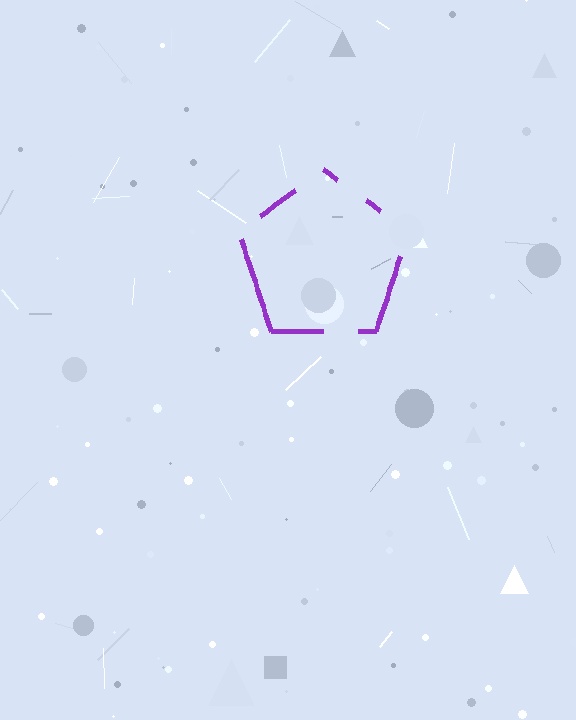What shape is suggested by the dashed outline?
The dashed outline suggests a pentagon.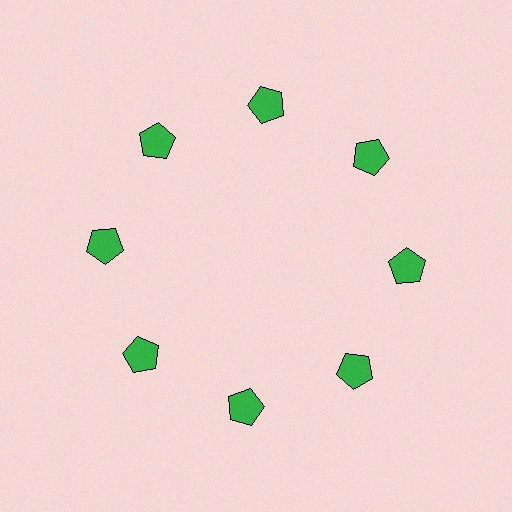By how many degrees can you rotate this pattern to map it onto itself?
The pattern maps onto itself every 45 degrees of rotation.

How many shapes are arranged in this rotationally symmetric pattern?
There are 8 shapes, arranged in 8 groups of 1.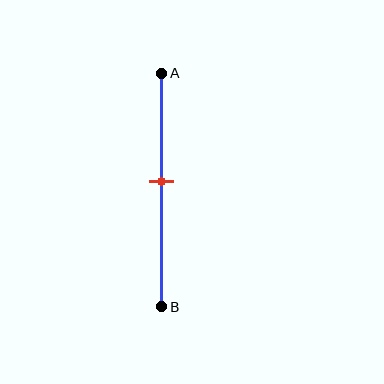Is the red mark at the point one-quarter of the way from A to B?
No, the mark is at about 45% from A, not at the 25% one-quarter point.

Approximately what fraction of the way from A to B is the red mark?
The red mark is approximately 45% of the way from A to B.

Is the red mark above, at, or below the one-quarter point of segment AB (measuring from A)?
The red mark is below the one-quarter point of segment AB.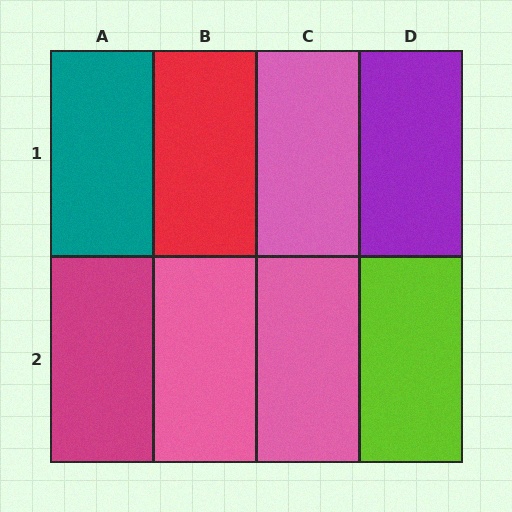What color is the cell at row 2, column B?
Pink.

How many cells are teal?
1 cell is teal.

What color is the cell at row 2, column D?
Lime.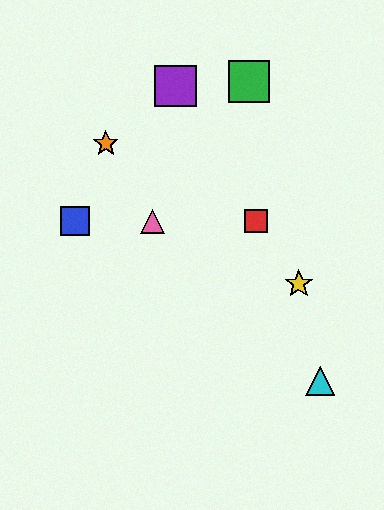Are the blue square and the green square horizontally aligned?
No, the blue square is at y≈221 and the green square is at y≈81.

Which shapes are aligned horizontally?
The red square, the blue square, the pink triangle are aligned horizontally.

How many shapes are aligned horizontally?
3 shapes (the red square, the blue square, the pink triangle) are aligned horizontally.